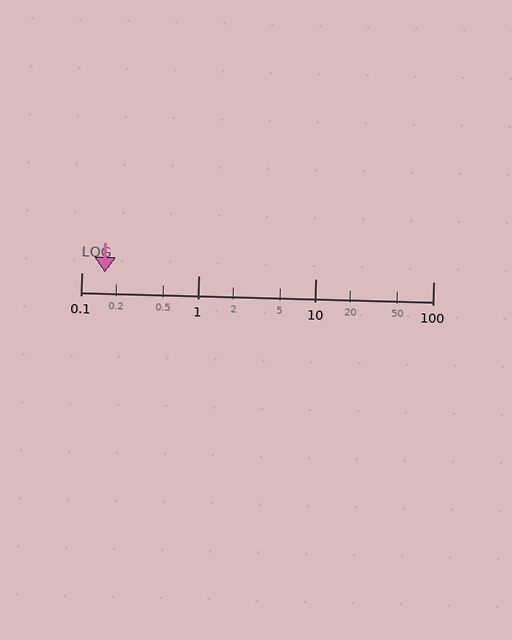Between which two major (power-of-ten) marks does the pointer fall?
The pointer is between 0.1 and 1.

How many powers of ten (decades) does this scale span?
The scale spans 3 decades, from 0.1 to 100.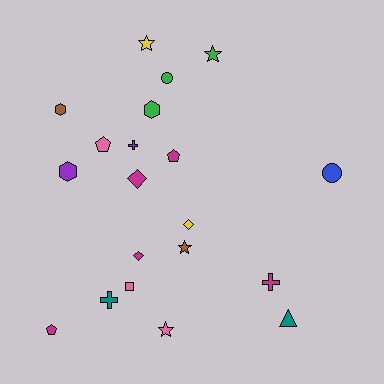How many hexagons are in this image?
There are 3 hexagons.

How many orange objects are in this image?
There are no orange objects.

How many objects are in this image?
There are 20 objects.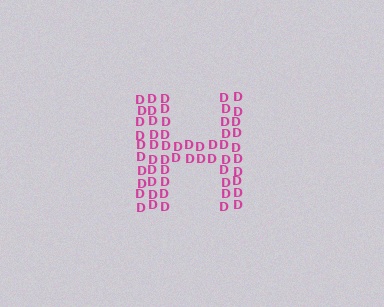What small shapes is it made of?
It is made of small letter D's.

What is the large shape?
The large shape is the letter H.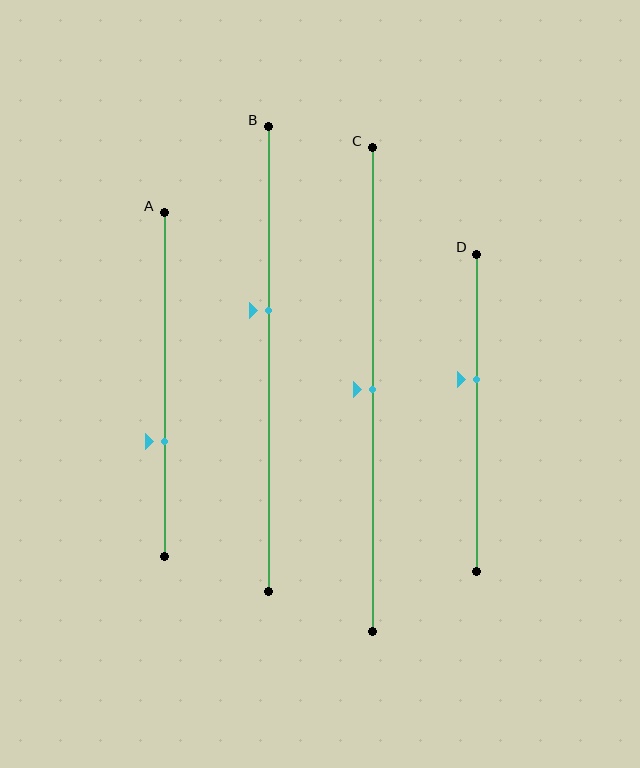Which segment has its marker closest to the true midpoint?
Segment C has its marker closest to the true midpoint.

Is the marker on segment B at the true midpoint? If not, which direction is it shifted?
No, the marker on segment B is shifted upward by about 10% of the segment length.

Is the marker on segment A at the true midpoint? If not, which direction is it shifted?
No, the marker on segment A is shifted downward by about 16% of the segment length.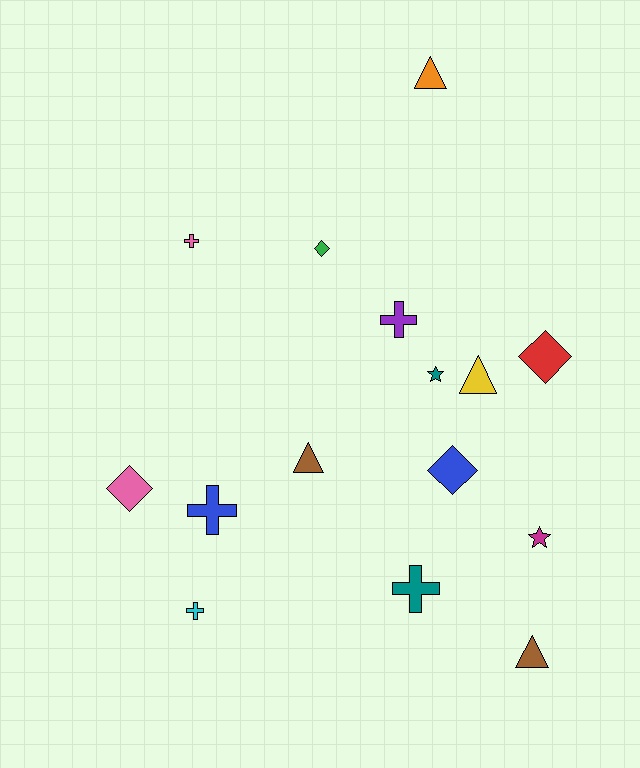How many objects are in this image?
There are 15 objects.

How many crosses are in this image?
There are 5 crosses.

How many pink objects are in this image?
There are 2 pink objects.